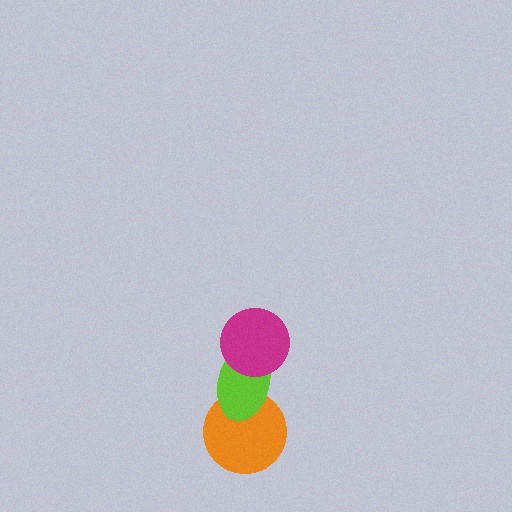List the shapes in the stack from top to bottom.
From top to bottom: the magenta circle, the lime ellipse, the orange circle.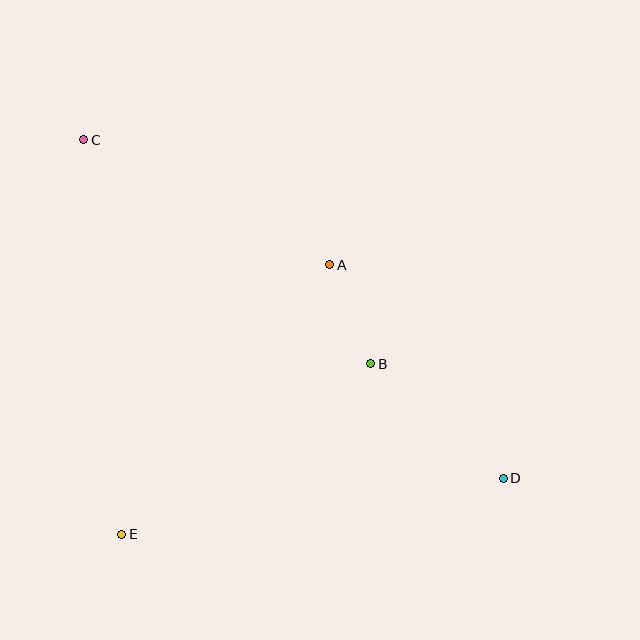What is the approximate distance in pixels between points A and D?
The distance between A and D is approximately 275 pixels.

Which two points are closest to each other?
Points A and B are closest to each other.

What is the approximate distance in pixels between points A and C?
The distance between A and C is approximately 276 pixels.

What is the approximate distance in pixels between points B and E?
The distance between B and E is approximately 302 pixels.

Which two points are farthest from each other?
Points C and D are farthest from each other.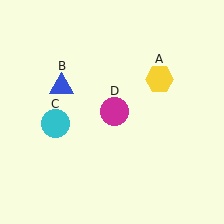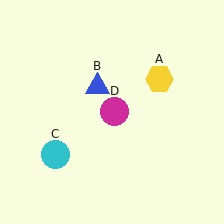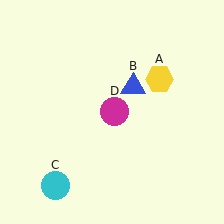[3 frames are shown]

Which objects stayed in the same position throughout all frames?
Yellow hexagon (object A) and magenta circle (object D) remained stationary.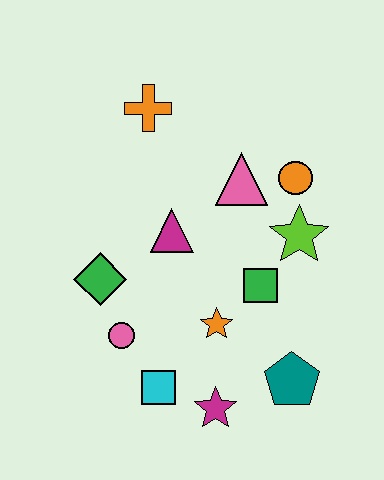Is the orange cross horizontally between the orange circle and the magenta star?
No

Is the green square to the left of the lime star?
Yes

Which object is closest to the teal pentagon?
The magenta star is closest to the teal pentagon.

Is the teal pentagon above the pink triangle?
No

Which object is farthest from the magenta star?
The orange cross is farthest from the magenta star.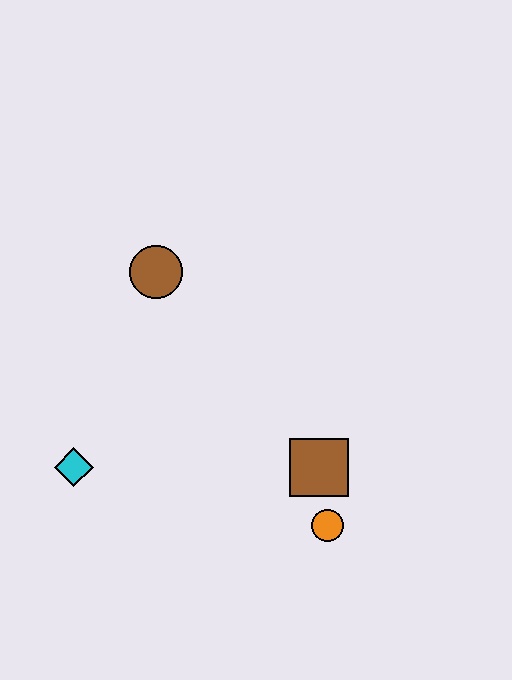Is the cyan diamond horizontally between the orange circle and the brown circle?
No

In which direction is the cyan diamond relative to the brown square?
The cyan diamond is to the left of the brown square.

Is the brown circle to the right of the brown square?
No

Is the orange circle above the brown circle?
No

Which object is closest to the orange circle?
The brown square is closest to the orange circle.